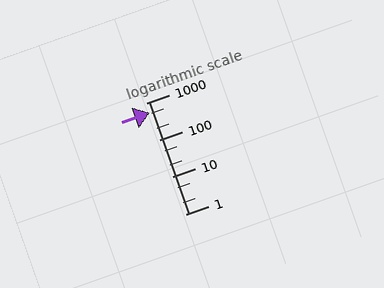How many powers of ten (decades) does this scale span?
The scale spans 3 decades, from 1 to 1000.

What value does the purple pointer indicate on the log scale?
The pointer indicates approximately 550.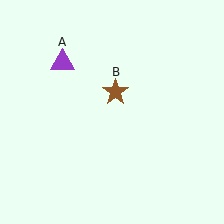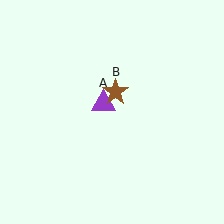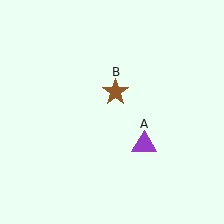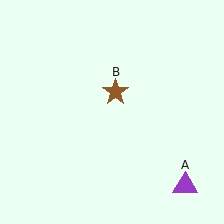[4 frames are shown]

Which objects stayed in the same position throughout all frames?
Brown star (object B) remained stationary.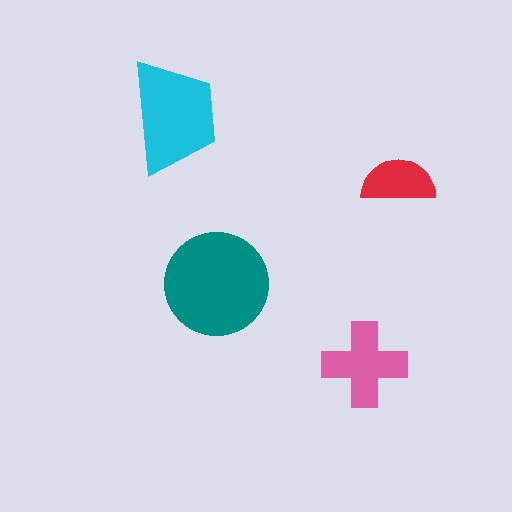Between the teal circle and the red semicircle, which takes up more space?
The teal circle.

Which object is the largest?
The teal circle.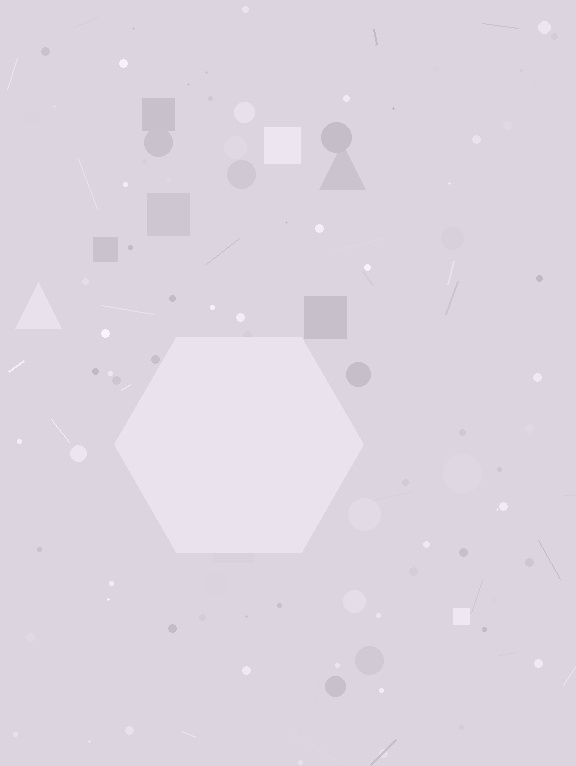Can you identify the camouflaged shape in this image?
The camouflaged shape is a hexagon.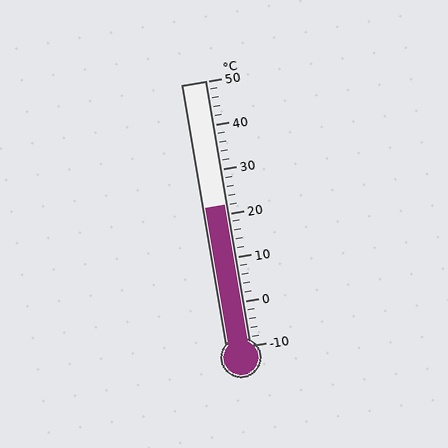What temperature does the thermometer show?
The thermometer shows approximately 22°C.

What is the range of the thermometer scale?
The thermometer scale ranges from -10°C to 50°C.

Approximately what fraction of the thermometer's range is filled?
The thermometer is filled to approximately 55% of its range.